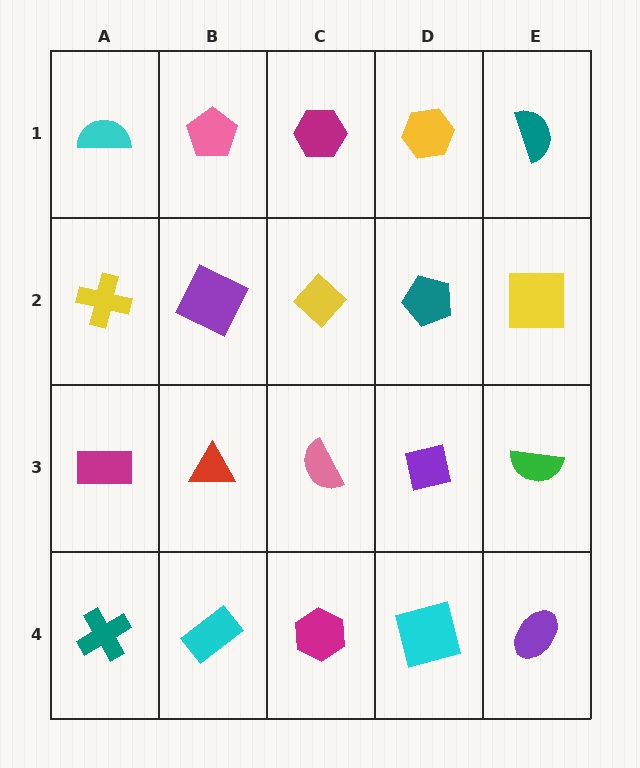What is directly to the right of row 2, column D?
A yellow square.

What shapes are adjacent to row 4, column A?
A magenta rectangle (row 3, column A), a cyan rectangle (row 4, column B).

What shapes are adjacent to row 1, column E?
A yellow square (row 2, column E), a yellow hexagon (row 1, column D).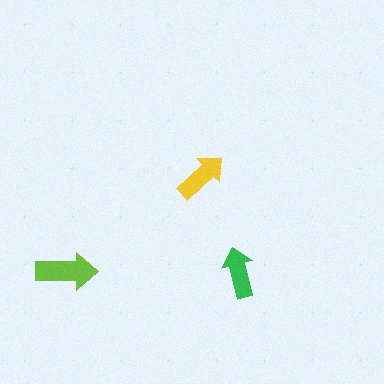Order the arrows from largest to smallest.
the lime one, the yellow one, the green one.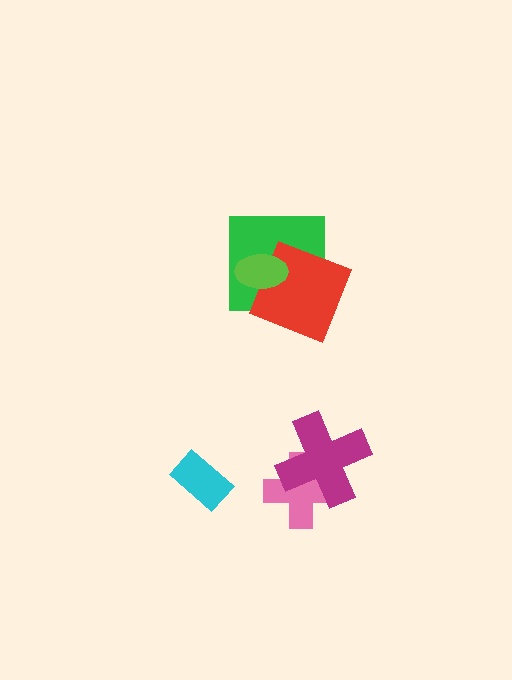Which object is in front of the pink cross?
The magenta cross is in front of the pink cross.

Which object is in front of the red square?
The lime ellipse is in front of the red square.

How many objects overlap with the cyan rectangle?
0 objects overlap with the cyan rectangle.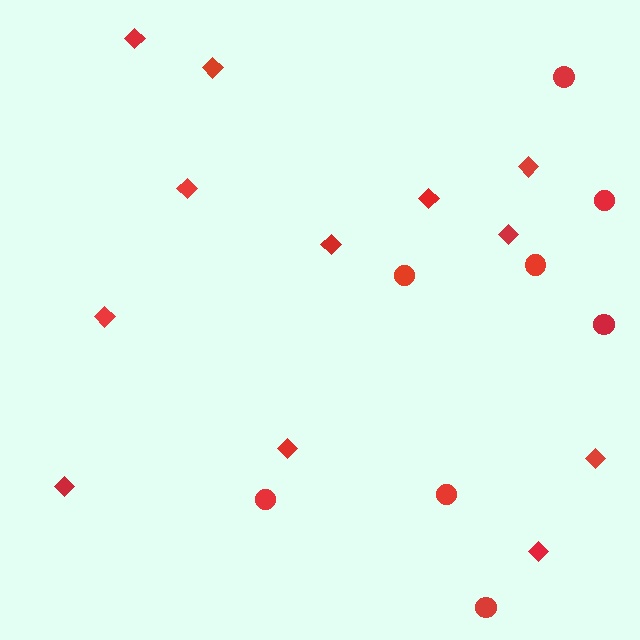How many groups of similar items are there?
There are 2 groups: one group of circles (8) and one group of diamonds (12).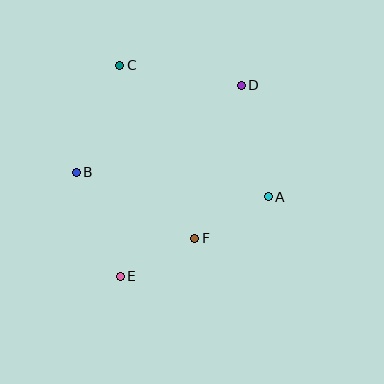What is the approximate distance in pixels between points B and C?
The distance between B and C is approximately 115 pixels.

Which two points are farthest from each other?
Points D and E are farthest from each other.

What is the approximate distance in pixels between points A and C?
The distance between A and C is approximately 198 pixels.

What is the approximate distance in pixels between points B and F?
The distance between B and F is approximately 136 pixels.